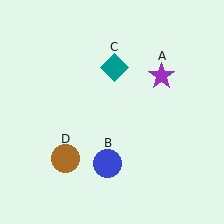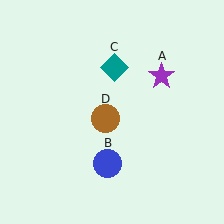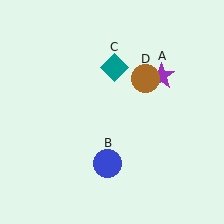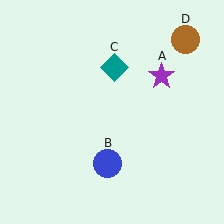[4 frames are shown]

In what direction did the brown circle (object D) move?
The brown circle (object D) moved up and to the right.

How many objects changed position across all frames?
1 object changed position: brown circle (object D).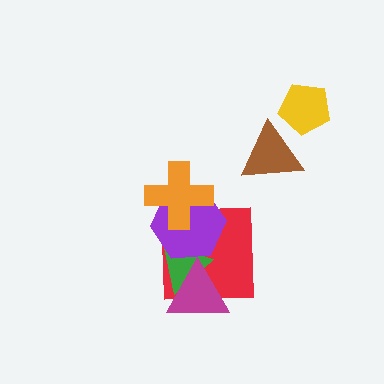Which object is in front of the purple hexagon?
The orange cross is in front of the purple hexagon.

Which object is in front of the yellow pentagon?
The brown triangle is in front of the yellow pentagon.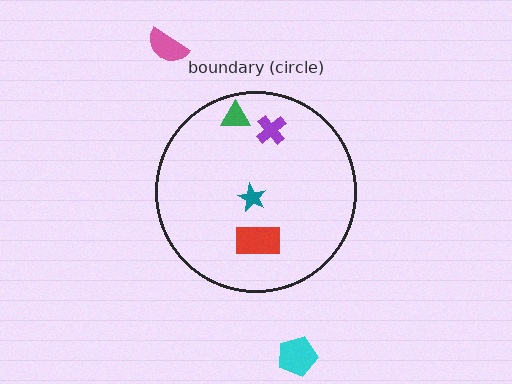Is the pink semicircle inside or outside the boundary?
Outside.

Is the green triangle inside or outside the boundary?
Inside.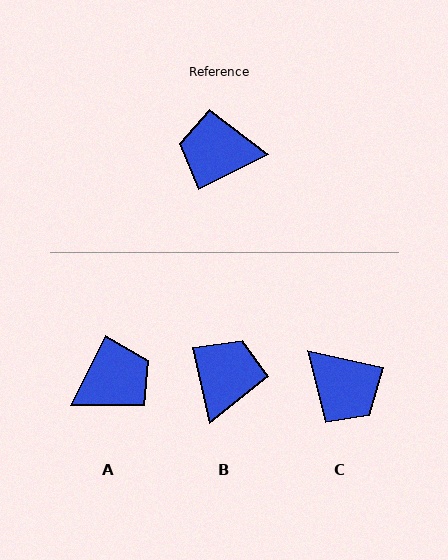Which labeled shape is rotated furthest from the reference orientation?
A, about 143 degrees away.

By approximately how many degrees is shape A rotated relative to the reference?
Approximately 143 degrees clockwise.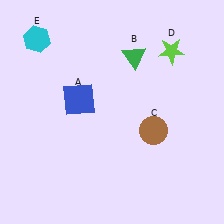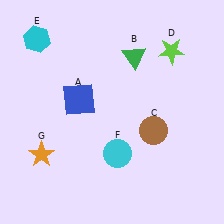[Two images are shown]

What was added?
A cyan circle (F), an orange star (G) were added in Image 2.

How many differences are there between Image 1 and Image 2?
There are 2 differences between the two images.